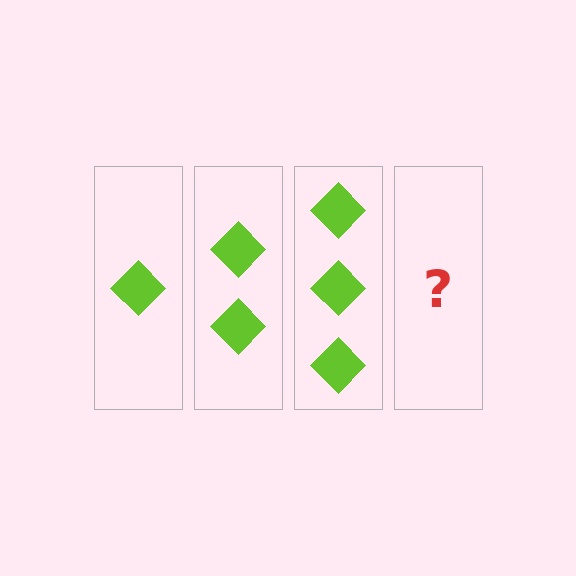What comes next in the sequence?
The next element should be 4 diamonds.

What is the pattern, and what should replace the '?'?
The pattern is that each step adds one more diamond. The '?' should be 4 diamonds.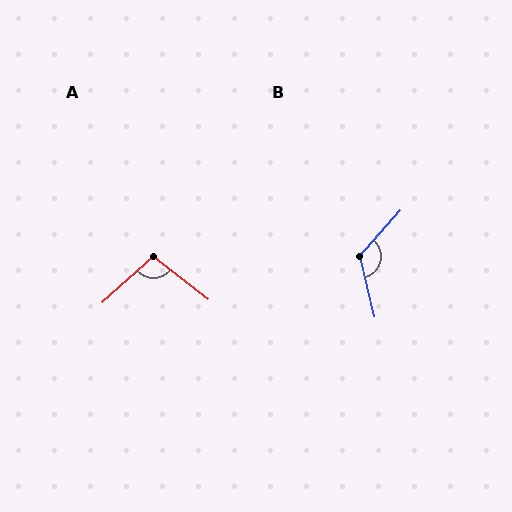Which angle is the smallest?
A, at approximately 100 degrees.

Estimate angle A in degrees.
Approximately 100 degrees.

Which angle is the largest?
B, at approximately 125 degrees.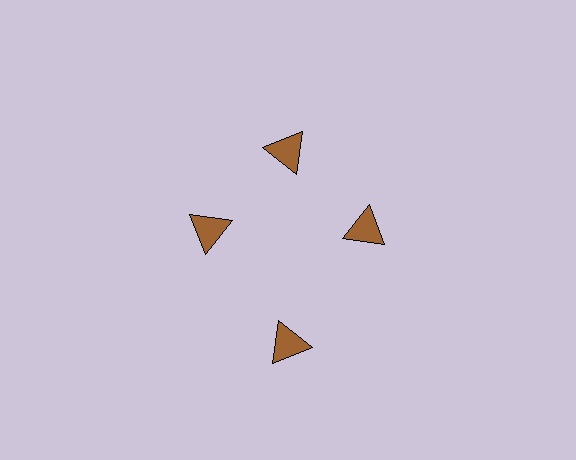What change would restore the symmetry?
The symmetry would be restored by moving it inward, back onto the ring so that all 4 triangles sit at equal angles and equal distance from the center.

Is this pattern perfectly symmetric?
No. The 4 brown triangles are arranged in a ring, but one element near the 6 o'clock position is pushed outward from the center, breaking the 4-fold rotational symmetry.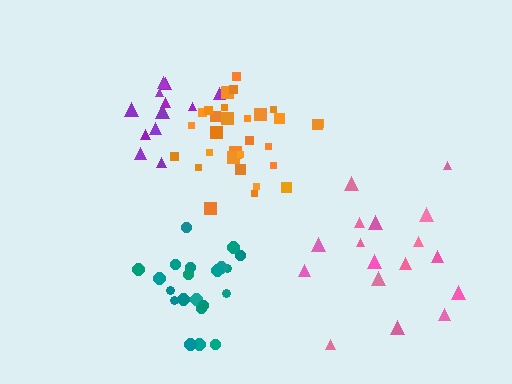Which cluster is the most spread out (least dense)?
Pink.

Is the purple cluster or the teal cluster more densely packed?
Teal.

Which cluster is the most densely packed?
Teal.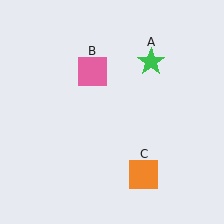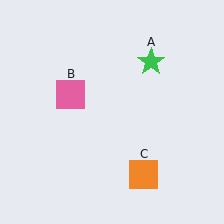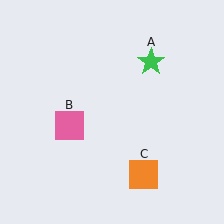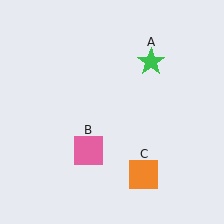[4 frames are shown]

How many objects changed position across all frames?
1 object changed position: pink square (object B).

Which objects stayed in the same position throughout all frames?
Green star (object A) and orange square (object C) remained stationary.